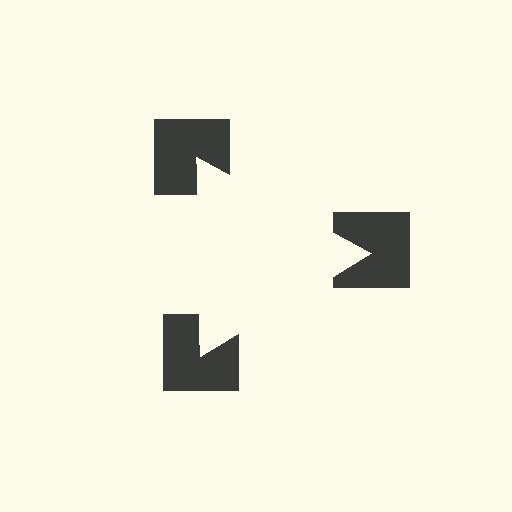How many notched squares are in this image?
There are 3 — one at each vertex of the illusory triangle.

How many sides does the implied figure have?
3 sides.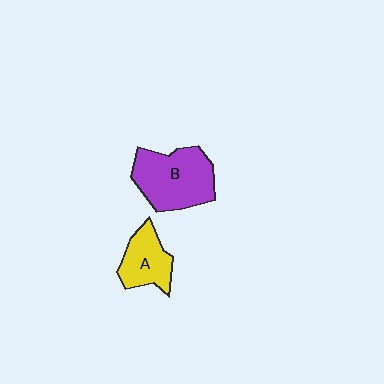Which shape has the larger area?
Shape B (purple).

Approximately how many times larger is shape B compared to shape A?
Approximately 1.6 times.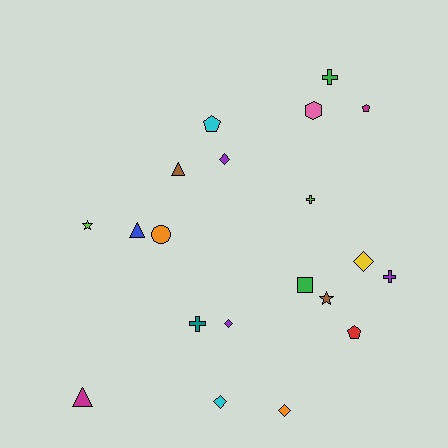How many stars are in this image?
There are 2 stars.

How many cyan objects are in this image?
There are 2 cyan objects.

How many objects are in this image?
There are 20 objects.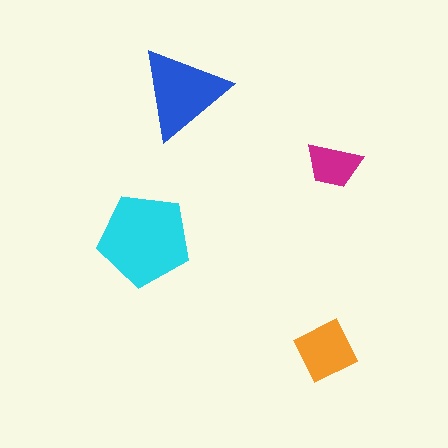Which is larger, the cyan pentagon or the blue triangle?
The cyan pentagon.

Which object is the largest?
The cyan pentagon.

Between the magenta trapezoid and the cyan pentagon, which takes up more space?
The cyan pentagon.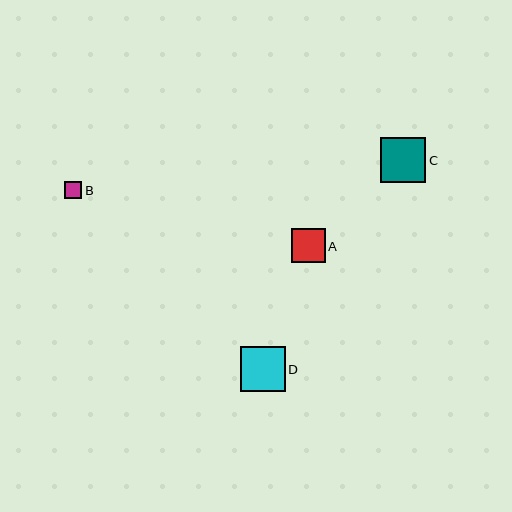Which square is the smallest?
Square B is the smallest with a size of approximately 17 pixels.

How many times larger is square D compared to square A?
Square D is approximately 1.3 times the size of square A.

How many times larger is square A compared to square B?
Square A is approximately 2.0 times the size of square B.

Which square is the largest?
Square C is the largest with a size of approximately 45 pixels.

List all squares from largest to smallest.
From largest to smallest: C, D, A, B.